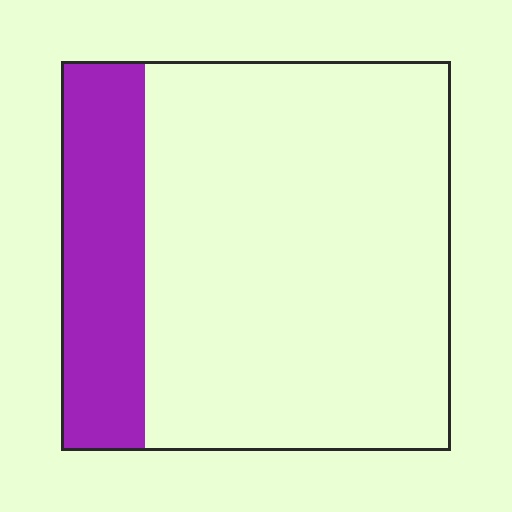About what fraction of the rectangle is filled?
About one fifth (1/5).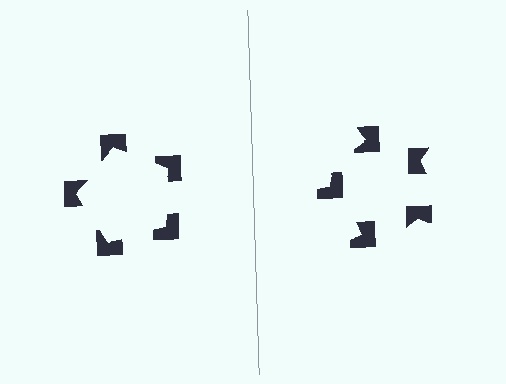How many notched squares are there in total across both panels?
10 — 5 on each side.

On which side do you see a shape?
An illusory pentagon appears on the left side. On the right side the wedge cuts are rotated, so no coherent shape forms.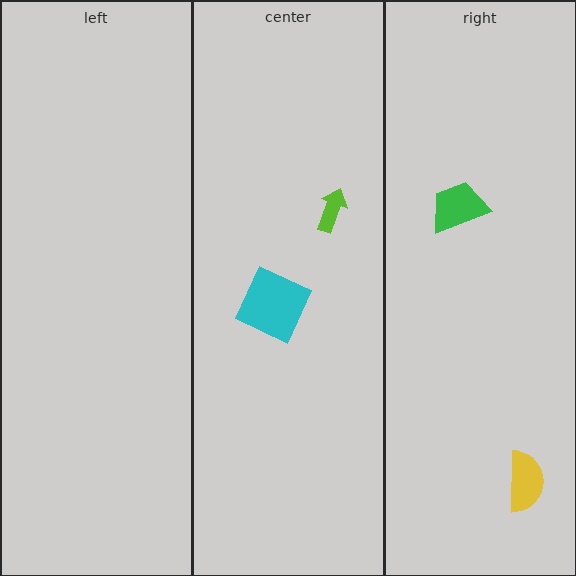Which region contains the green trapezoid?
The right region.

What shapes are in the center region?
The lime arrow, the cyan square.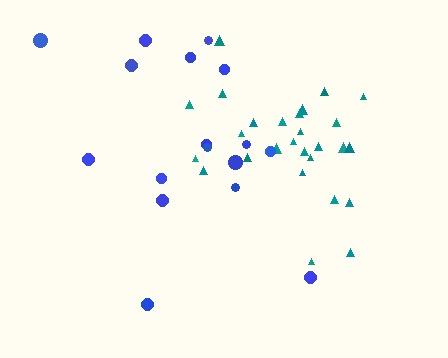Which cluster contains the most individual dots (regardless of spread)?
Teal (27).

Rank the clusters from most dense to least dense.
teal, blue.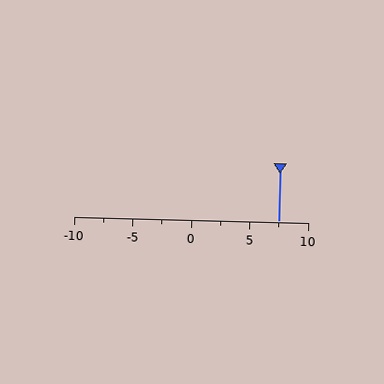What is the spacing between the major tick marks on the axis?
The major ticks are spaced 5 apart.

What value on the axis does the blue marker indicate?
The marker indicates approximately 7.5.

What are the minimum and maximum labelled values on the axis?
The axis runs from -10 to 10.